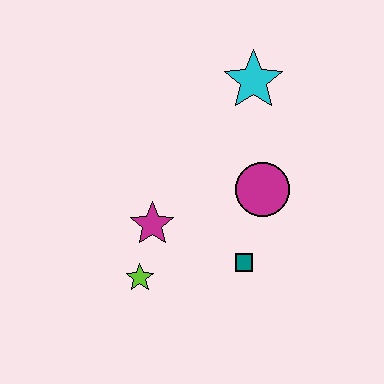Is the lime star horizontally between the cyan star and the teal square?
No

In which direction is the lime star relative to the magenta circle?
The lime star is to the left of the magenta circle.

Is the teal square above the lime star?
Yes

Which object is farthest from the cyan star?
The lime star is farthest from the cyan star.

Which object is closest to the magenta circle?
The teal square is closest to the magenta circle.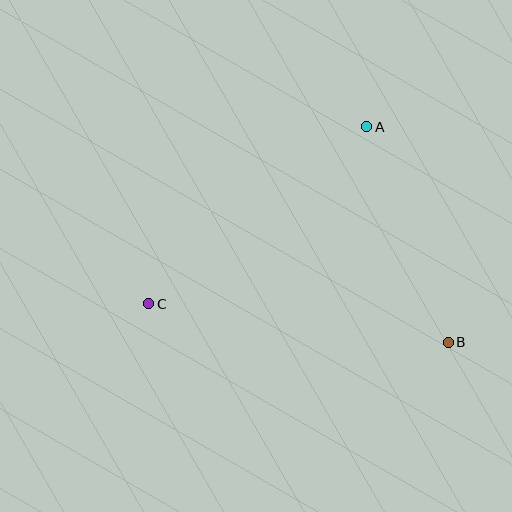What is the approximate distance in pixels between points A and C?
The distance between A and C is approximately 281 pixels.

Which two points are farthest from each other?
Points B and C are farthest from each other.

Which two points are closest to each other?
Points A and B are closest to each other.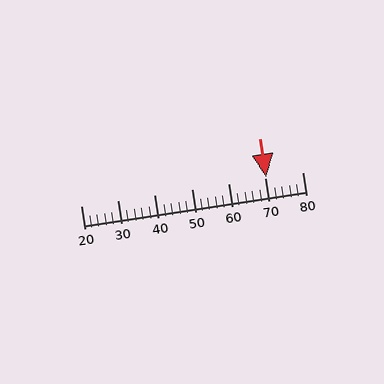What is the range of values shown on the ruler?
The ruler shows values from 20 to 80.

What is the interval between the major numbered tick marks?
The major tick marks are spaced 10 units apart.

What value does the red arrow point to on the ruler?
The red arrow points to approximately 70.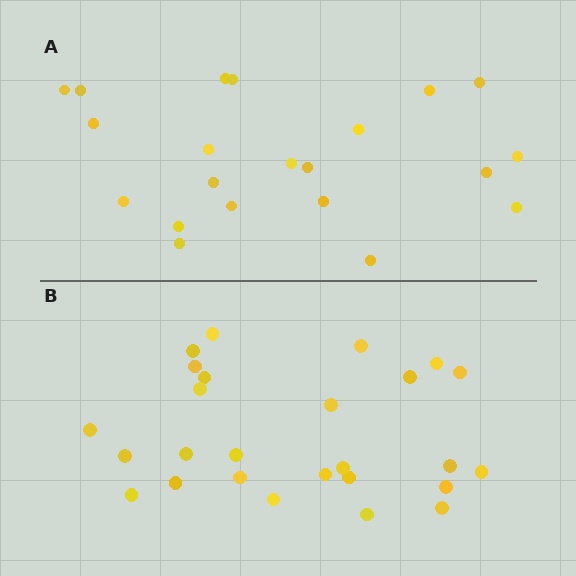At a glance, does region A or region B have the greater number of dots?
Region B (the bottom region) has more dots.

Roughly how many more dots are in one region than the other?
Region B has about 5 more dots than region A.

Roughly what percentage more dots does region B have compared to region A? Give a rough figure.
About 25% more.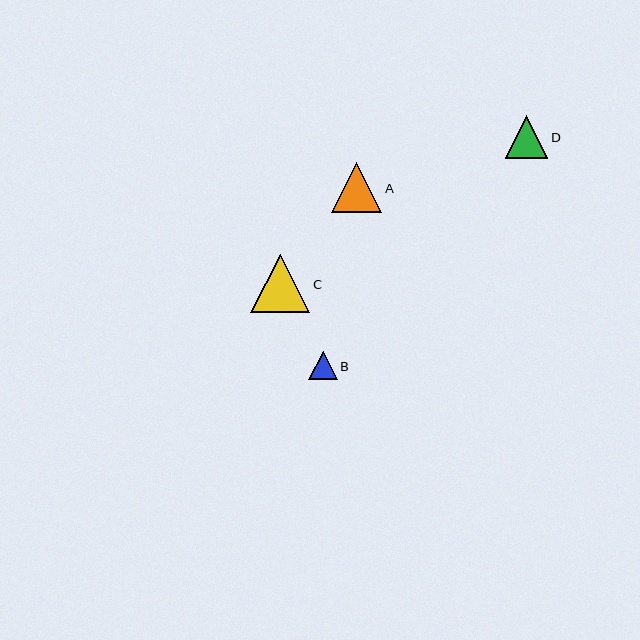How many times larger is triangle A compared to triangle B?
Triangle A is approximately 1.8 times the size of triangle B.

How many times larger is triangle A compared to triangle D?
Triangle A is approximately 1.2 times the size of triangle D.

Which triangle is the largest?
Triangle C is the largest with a size of approximately 59 pixels.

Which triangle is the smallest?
Triangle B is the smallest with a size of approximately 29 pixels.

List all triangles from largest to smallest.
From largest to smallest: C, A, D, B.